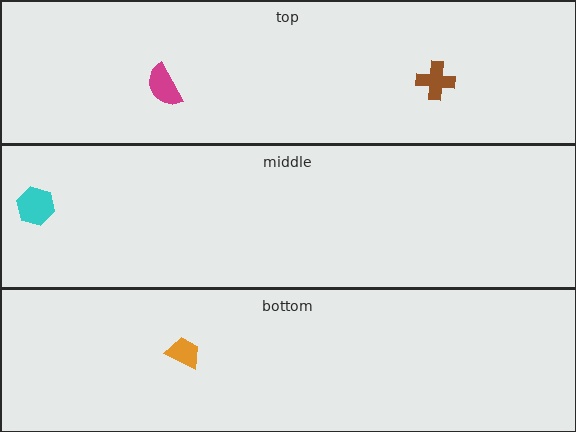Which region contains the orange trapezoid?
The bottom region.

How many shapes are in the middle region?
1.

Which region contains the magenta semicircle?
The top region.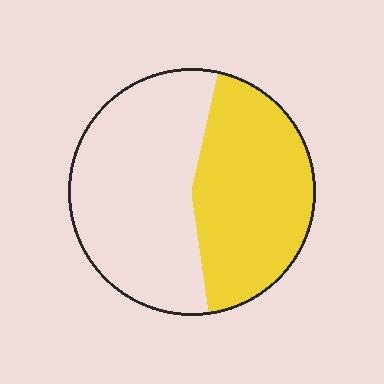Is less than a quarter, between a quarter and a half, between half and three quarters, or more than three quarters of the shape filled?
Between a quarter and a half.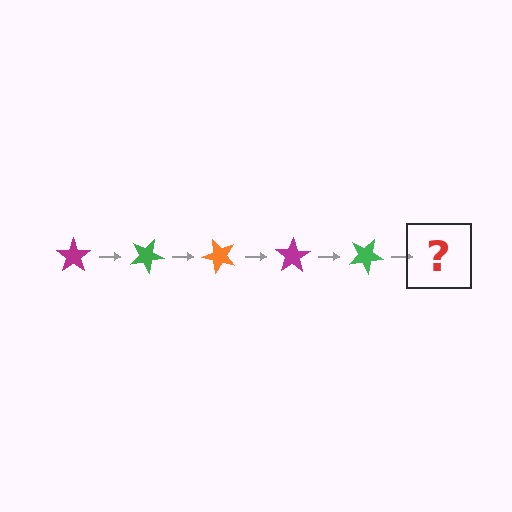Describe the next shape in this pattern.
It should be an orange star, rotated 125 degrees from the start.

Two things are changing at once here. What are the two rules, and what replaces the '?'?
The two rules are that it rotates 25 degrees each step and the color cycles through magenta, green, and orange. The '?' should be an orange star, rotated 125 degrees from the start.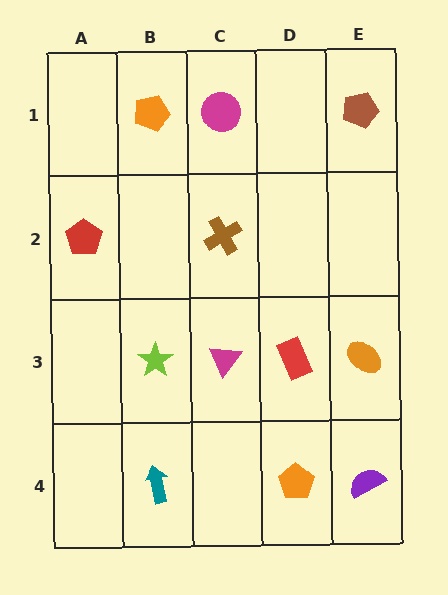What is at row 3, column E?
An orange ellipse.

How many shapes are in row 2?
2 shapes.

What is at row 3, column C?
A magenta triangle.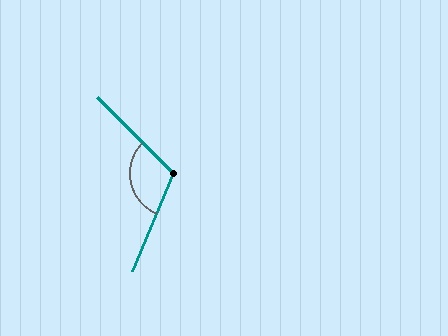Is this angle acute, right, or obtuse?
It is obtuse.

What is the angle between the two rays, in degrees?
Approximately 112 degrees.